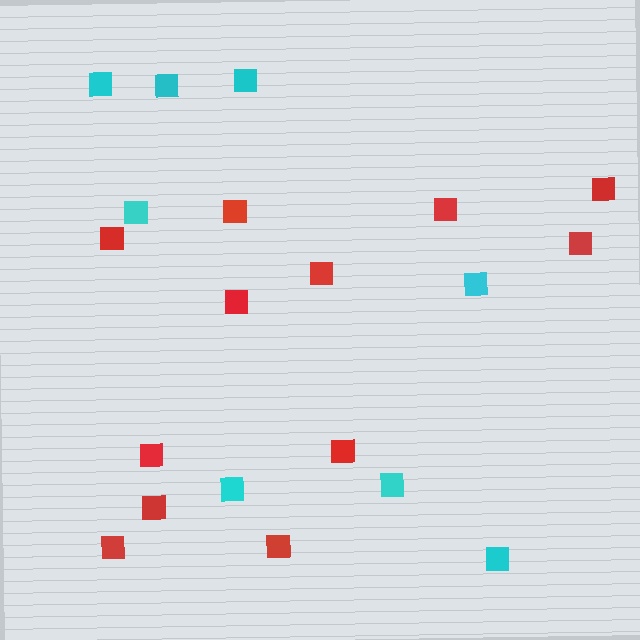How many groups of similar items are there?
There are 2 groups: one group of cyan squares (8) and one group of red squares (12).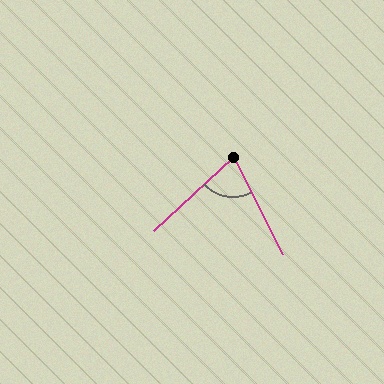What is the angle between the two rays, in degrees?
Approximately 74 degrees.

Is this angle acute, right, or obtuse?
It is acute.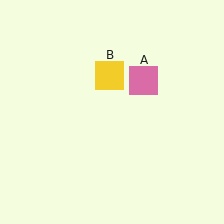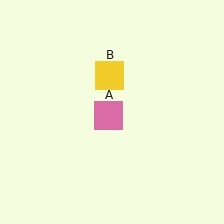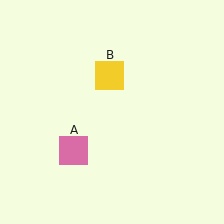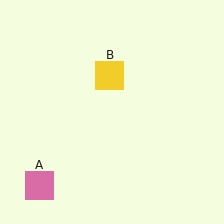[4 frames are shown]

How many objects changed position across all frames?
1 object changed position: pink square (object A).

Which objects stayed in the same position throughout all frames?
Yellow square (object B) remained stationary.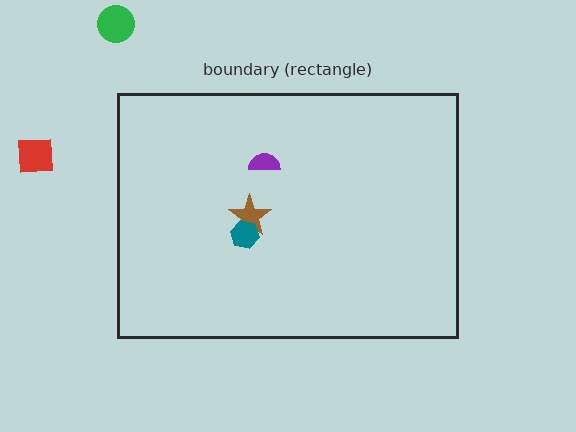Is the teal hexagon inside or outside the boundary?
Inside.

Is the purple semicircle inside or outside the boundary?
Inside.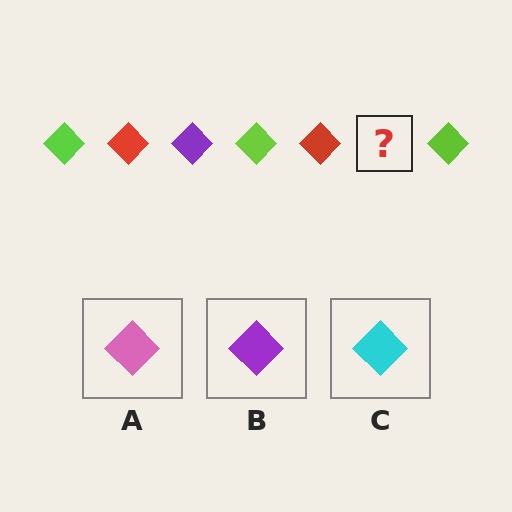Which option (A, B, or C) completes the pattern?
B.